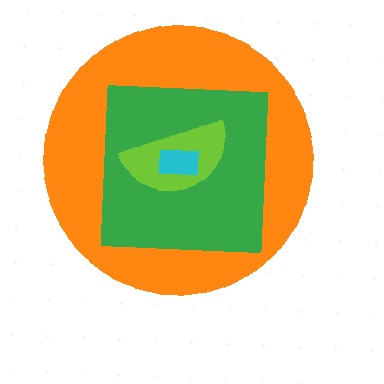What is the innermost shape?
The cyan rectangle.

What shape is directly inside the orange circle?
The green square.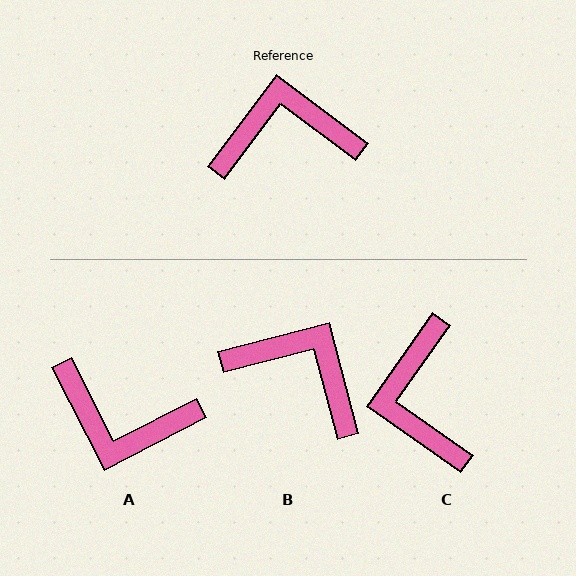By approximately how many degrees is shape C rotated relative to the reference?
Approximately 92 degrees counter-clockwise.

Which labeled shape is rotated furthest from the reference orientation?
A, about 154 degrees away.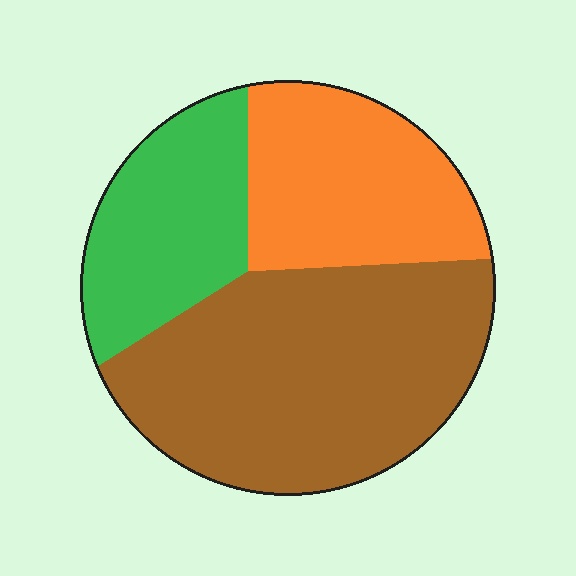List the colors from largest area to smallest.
From largest to smallest: brown, orange, green.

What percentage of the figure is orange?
Orange covers roughly 25% of the figure.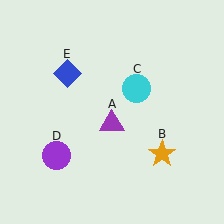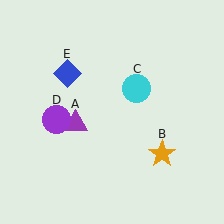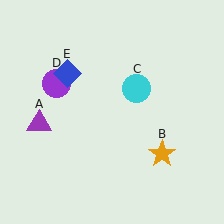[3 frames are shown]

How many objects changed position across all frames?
2 objects changed position: purple triangle (object A), purple circle (object D).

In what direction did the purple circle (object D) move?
The purple circle (object D) moved up.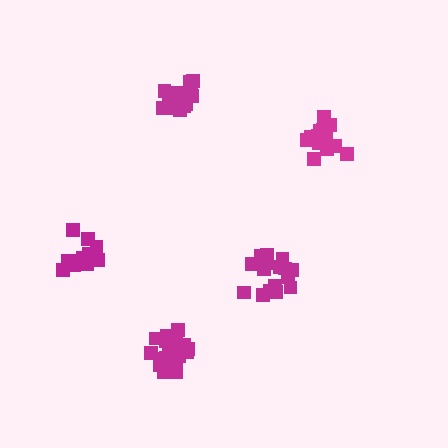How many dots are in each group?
Group 1: 16 dots, Group 2: 21 dots, Group 3: 15 dots, Group 4: 16 dots, Group 5: 16 dots (84 total).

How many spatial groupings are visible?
There are 5 spatial groupings.